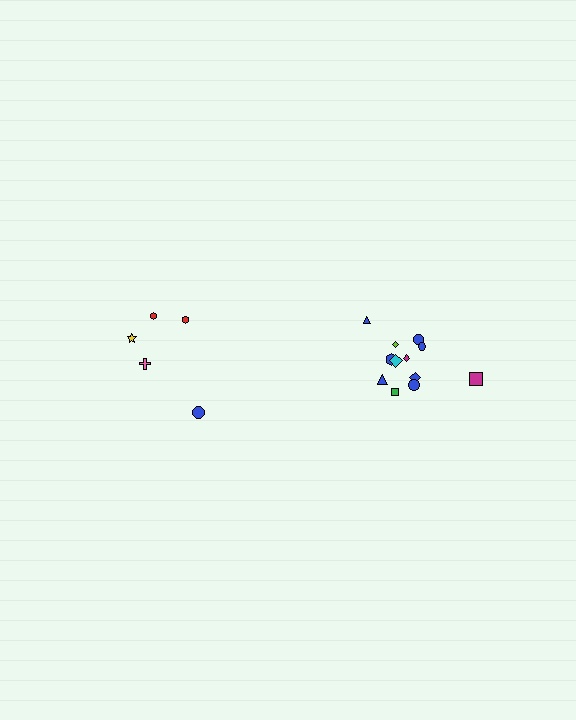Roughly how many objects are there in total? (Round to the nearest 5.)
Roughly 15 objects in total.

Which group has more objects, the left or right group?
The right group.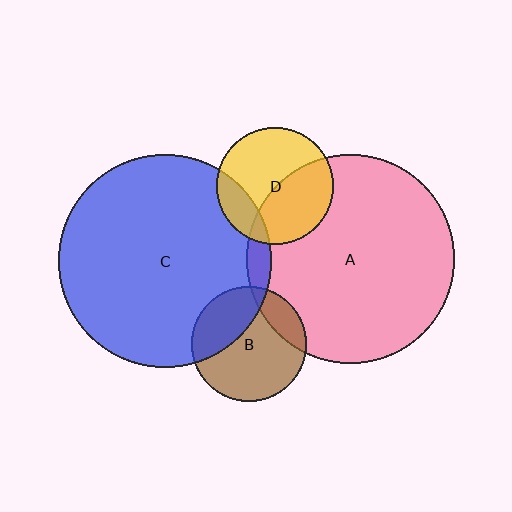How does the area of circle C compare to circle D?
Approximately 3.3 times.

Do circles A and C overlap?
Yes.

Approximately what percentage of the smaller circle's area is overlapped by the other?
Approximately 5%.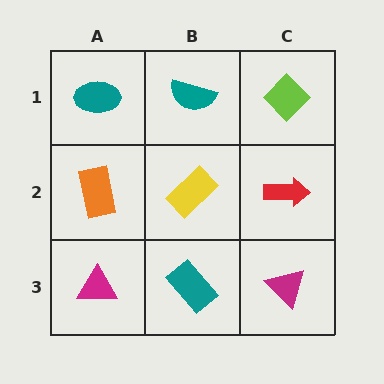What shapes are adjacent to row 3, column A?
An orange rectangle (row 2, column A), a teal rectangle (row 3, column B).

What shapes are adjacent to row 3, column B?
A yellow rectangle (row 2, column B), a magenta triangle (row 3, column A), a magenta triangle (row 3, column C).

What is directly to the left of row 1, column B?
A teal ellipse.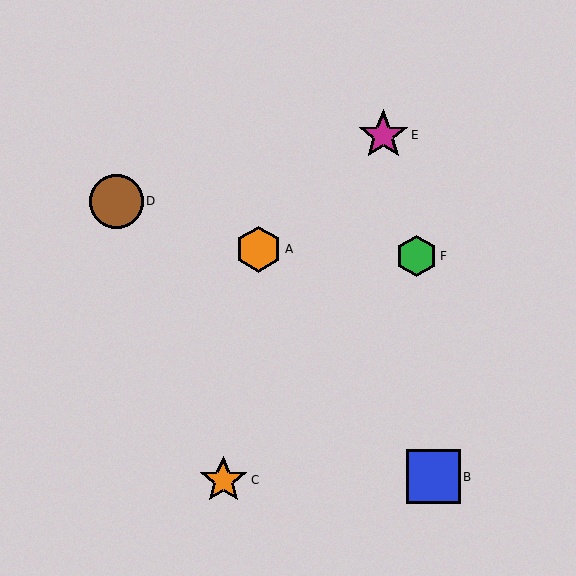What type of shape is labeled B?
Shape B is a blue square.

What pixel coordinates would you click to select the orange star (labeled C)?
Click at (223, 480) to select the orange star C.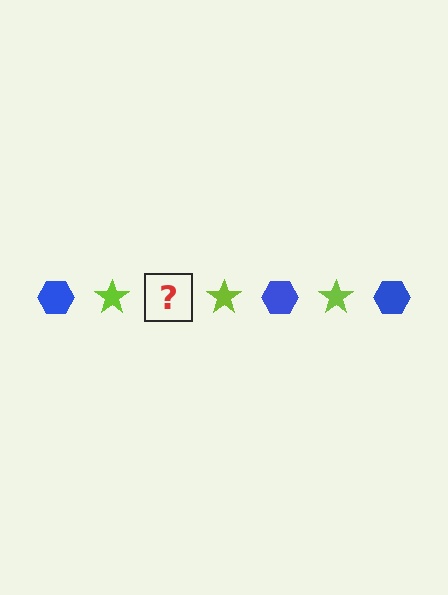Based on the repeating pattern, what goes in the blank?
The blank should be a blue hexagon.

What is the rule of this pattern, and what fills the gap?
The rule is that the pattern alternates between blue hexagon and lime star. The gap should be filled with a blue hexagon.